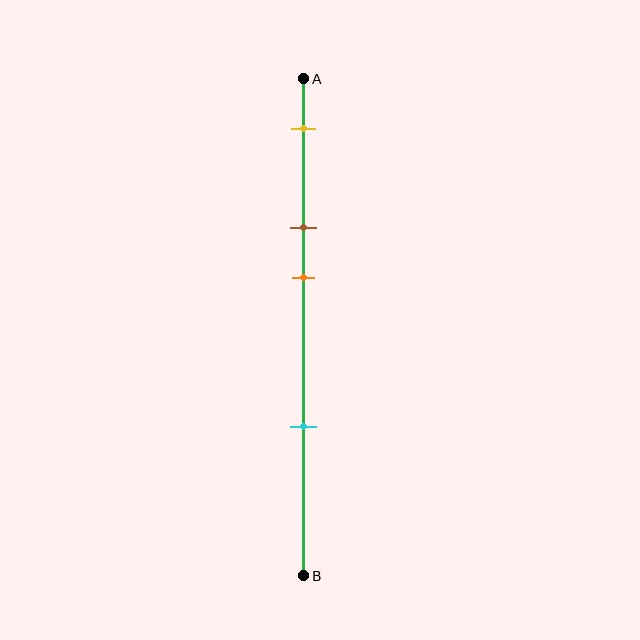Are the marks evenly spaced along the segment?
No, the marks are not evenly spaced.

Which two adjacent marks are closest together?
The brown and orange marks are the closest adjacent pair.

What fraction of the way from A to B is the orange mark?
The orange mark is approximately 40% (0.4) of the way from A to B.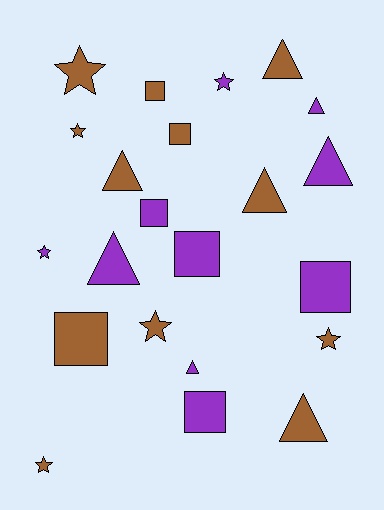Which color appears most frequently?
Brown, with 12 objects.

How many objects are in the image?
There are 22 objects.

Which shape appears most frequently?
Triangle, with 8 objects.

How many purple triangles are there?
There are 4 purple triangles.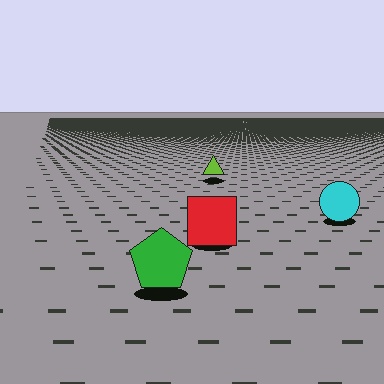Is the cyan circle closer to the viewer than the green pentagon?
No. The green pentagon is closer — you can tell from the texture gradient: the ground texture is coarser near it.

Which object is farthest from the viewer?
The lime triangle is farthest from the viewer. It appears smaller and the ground texture around it is denser.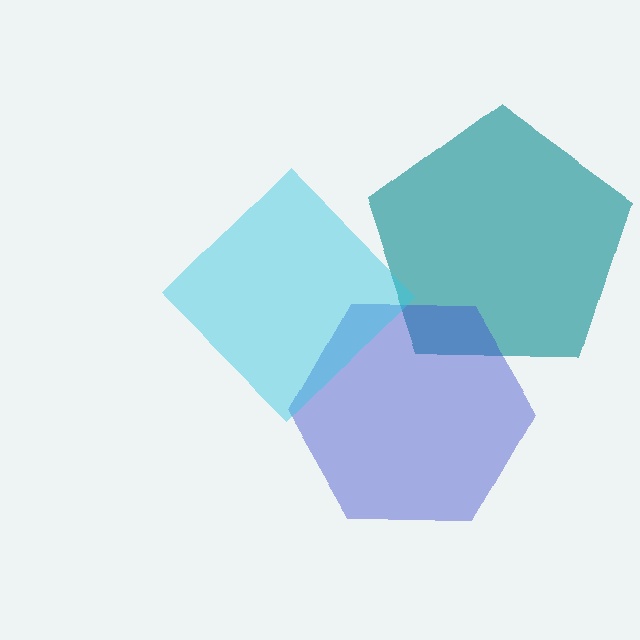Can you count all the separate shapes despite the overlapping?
Yes, there are 3 separate shapes.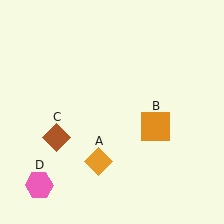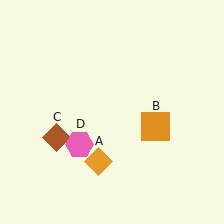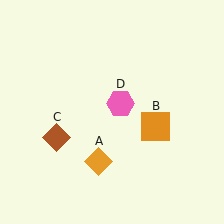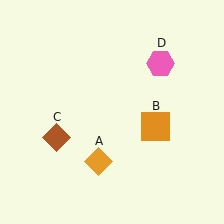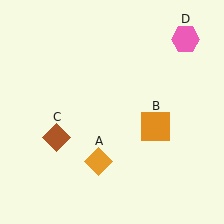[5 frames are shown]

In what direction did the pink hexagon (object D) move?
The pink hexagon (object D) moved up and to the right.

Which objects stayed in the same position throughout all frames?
Orange diamond (object A) and orange square (object B) and brown diamond (object C) remained stationary.